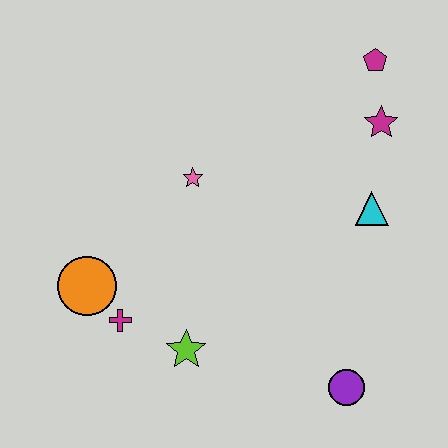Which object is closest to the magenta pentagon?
The magenta star is closest to the magenta pentagon.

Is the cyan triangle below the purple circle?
No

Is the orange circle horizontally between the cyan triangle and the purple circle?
No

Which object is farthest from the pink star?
The purple circle is farthest from the pink star.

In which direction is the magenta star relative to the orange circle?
The magenta star is to the right of the orange circle.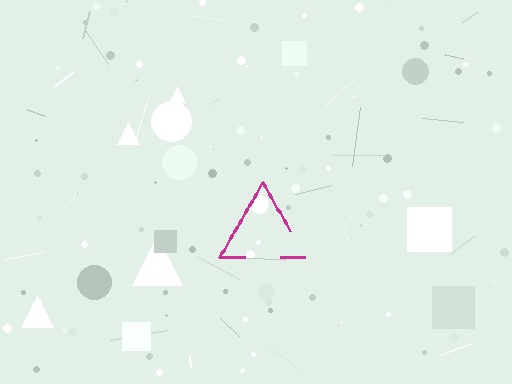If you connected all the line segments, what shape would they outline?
They would outline a triangle.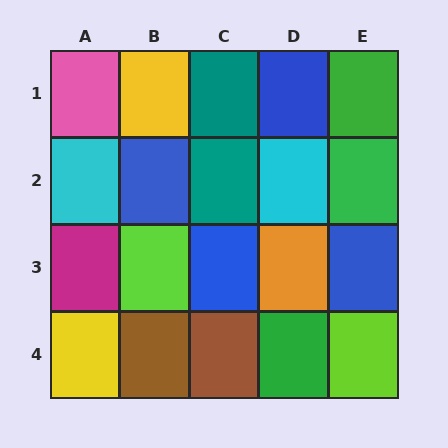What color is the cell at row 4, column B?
Brown.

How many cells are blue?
4 cells are blue.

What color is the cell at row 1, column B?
Yellow.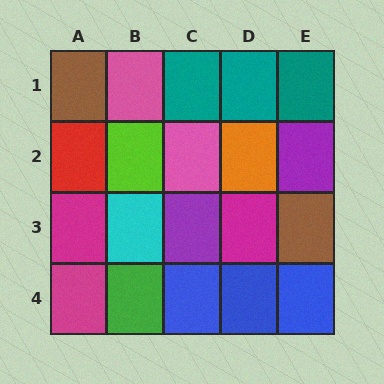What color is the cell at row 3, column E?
Brown.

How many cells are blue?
3 cells are blue.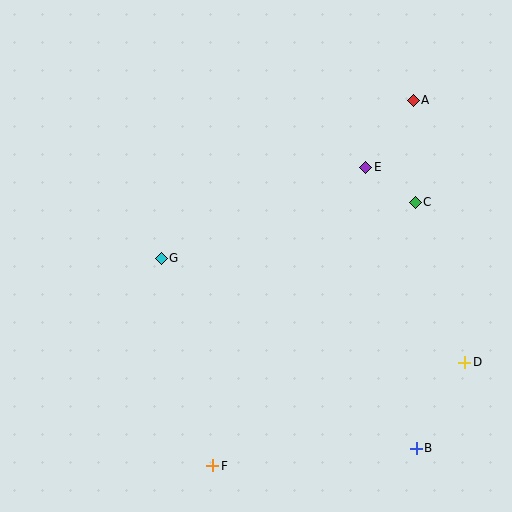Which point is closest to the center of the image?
Point G at (161, 258) is closest to the center.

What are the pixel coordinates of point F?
Point F is at (213, 466).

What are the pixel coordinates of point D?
Point D is at (464, 362).